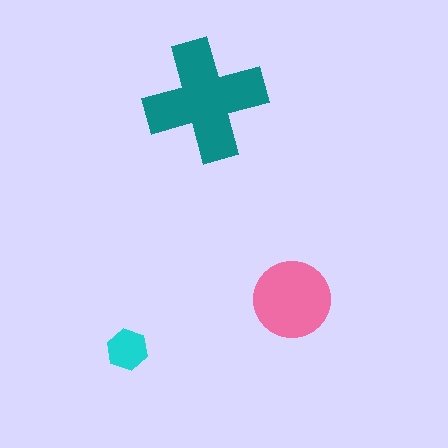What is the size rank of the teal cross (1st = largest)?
1st.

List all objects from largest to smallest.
The teal cross, the pink circle, the cyan hexagon.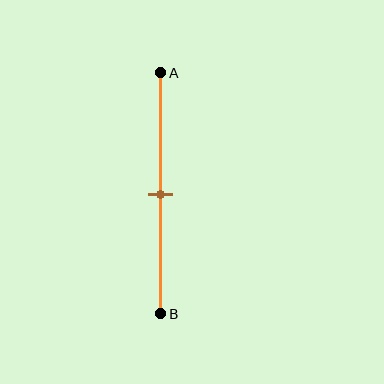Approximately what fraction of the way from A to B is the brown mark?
The brown mark is approximately 50% of the way from A to B.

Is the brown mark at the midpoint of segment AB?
Yes, the mark is approximately at the midpoint.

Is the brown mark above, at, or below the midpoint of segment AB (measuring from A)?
The brown mark is approximately at the midpoint of segment AB.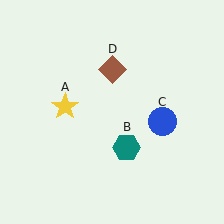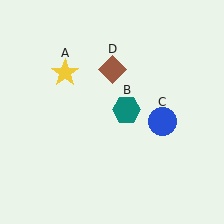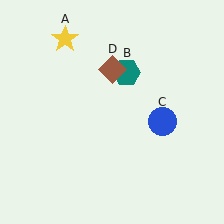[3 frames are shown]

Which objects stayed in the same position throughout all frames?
Blue circle (object C) and brown diamond (object D) remained stationary.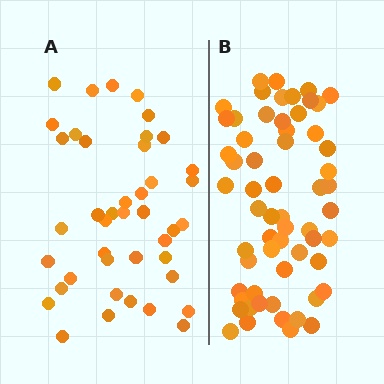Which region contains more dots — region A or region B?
Region B (the right region) has more dots.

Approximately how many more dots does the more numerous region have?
Region B has approximately 20 more dots than region A.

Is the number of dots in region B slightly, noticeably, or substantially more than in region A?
Region B has noticeably more, but not dramatically so. The ratio is roughly 1.4 to 1.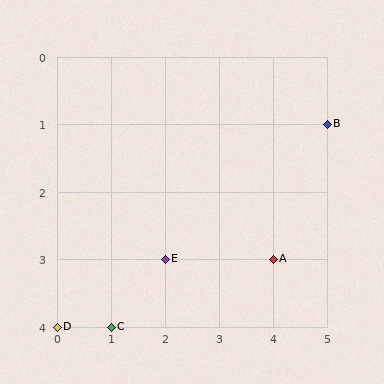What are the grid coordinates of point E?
Point E is at grid coordinates (2, 3).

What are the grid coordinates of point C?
Point C is at grid coordinates (1, 4).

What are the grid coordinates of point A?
Point A is at grid coordinates (4, 3).